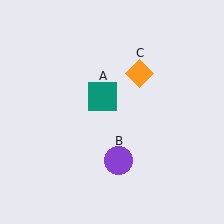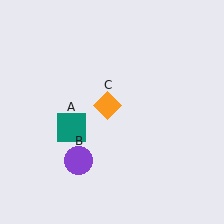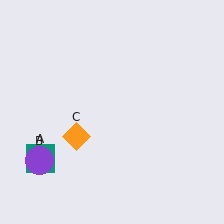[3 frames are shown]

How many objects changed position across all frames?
3 objects changed position: teal square (object A), purple circle (object B), orange diamond (object C).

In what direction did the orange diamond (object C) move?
The orange diamond (object C) moved down and to the left.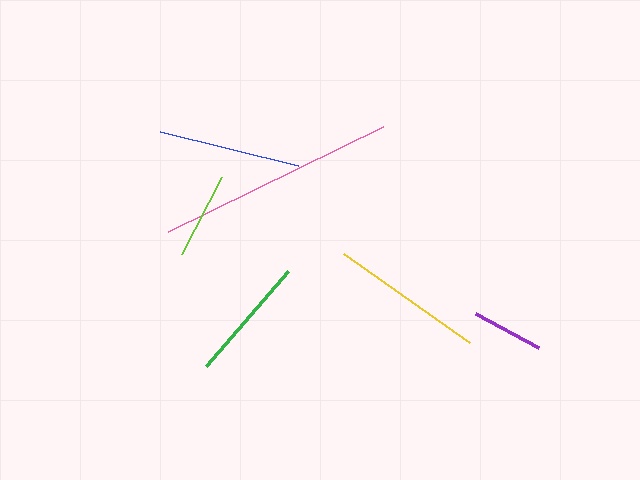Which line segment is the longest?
The pink line is the longest at approximately 239 pixels.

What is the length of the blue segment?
The blue segment is approximately 143 pixels long.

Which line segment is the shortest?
The purple line is the shortest at approximately 71 pixels.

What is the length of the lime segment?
The lime segment is approximately 87 pixels long.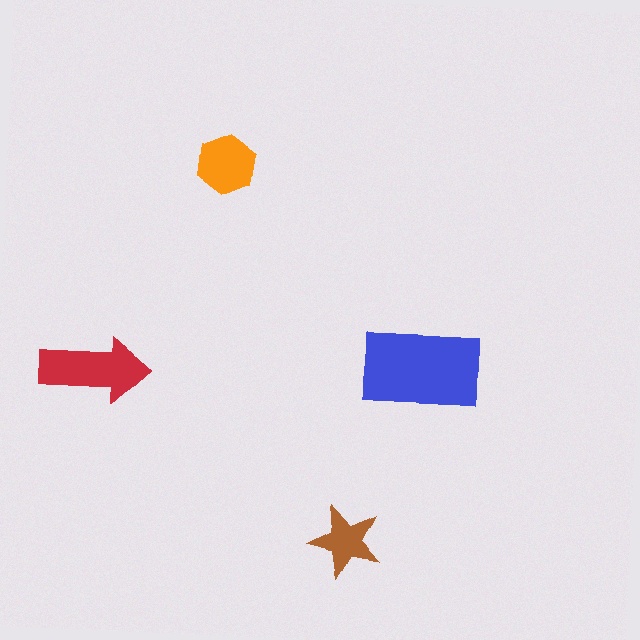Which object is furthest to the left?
The red arrow is leftmost.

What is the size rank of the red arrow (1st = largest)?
2nd.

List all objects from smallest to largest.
The brown star, the orange hexagon, the red arrow, the blue rectangle.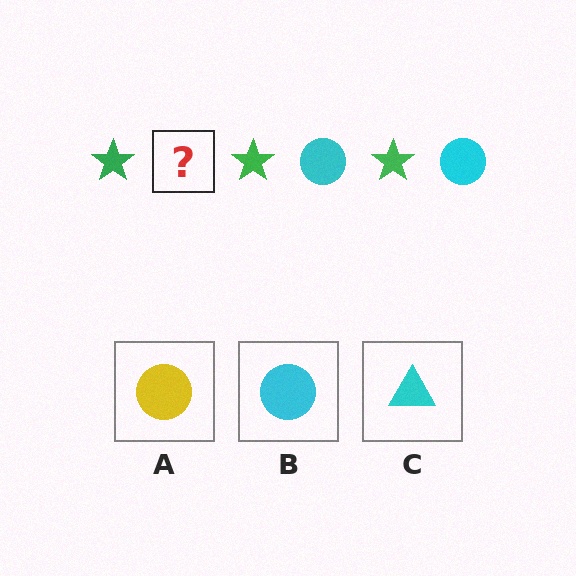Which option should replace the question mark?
Option B.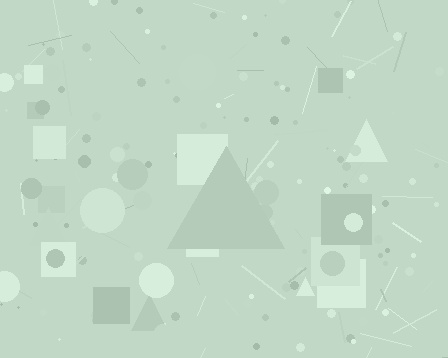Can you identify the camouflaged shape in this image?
The camouflaged shape is a triangle.